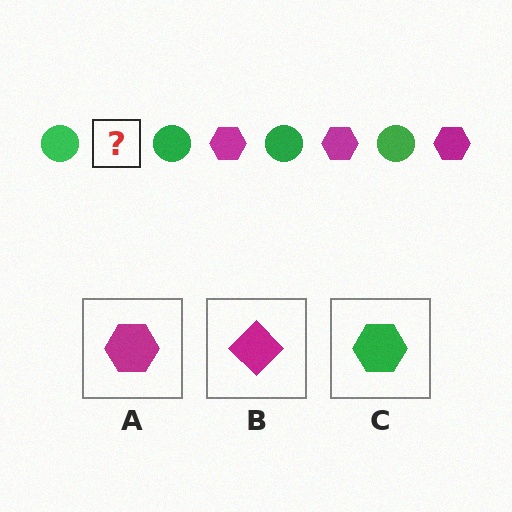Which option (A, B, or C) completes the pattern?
A.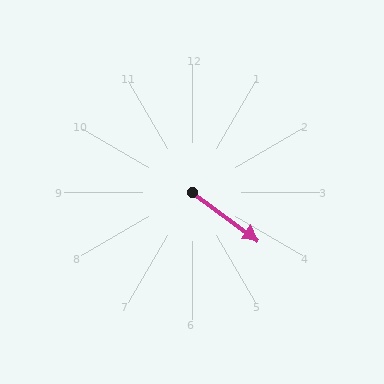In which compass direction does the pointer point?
Southeast.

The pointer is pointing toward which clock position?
Roughly 4 o'clock.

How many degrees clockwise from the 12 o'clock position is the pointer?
Approximately 126 degrees.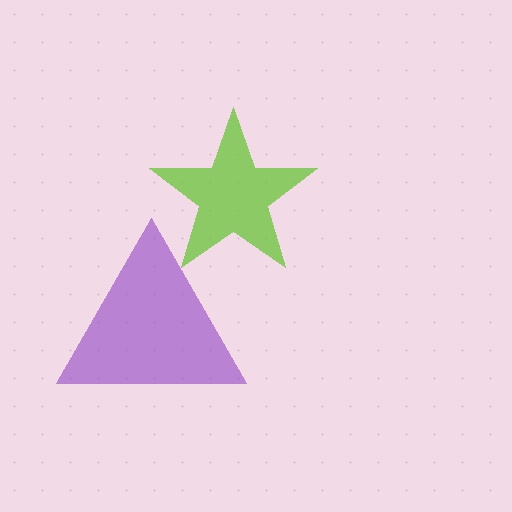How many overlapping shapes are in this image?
There are 2 overlapping shapes in the image.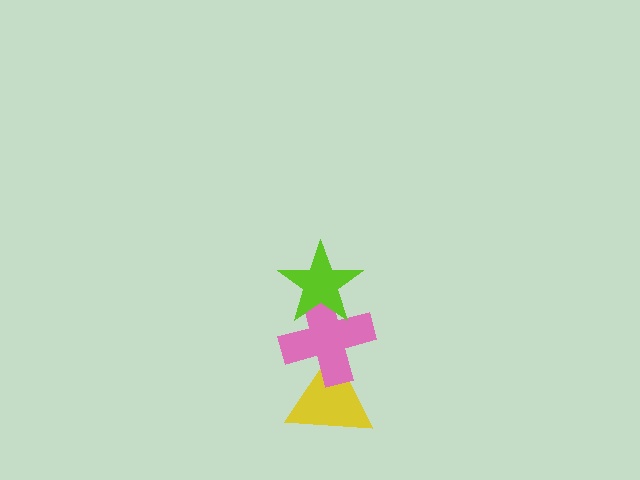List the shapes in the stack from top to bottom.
From top to bottom: the lime star, the pink cross, the yellow triangle.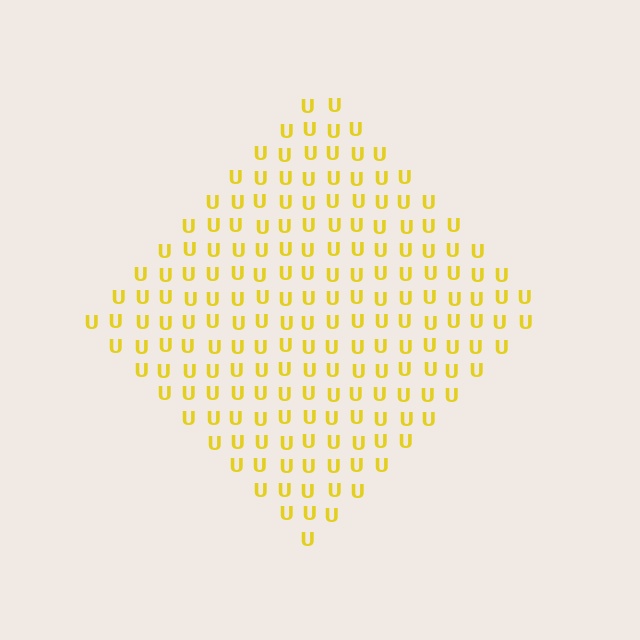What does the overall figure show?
The overall figure shows a diamond.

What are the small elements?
The small elements are letter U's.